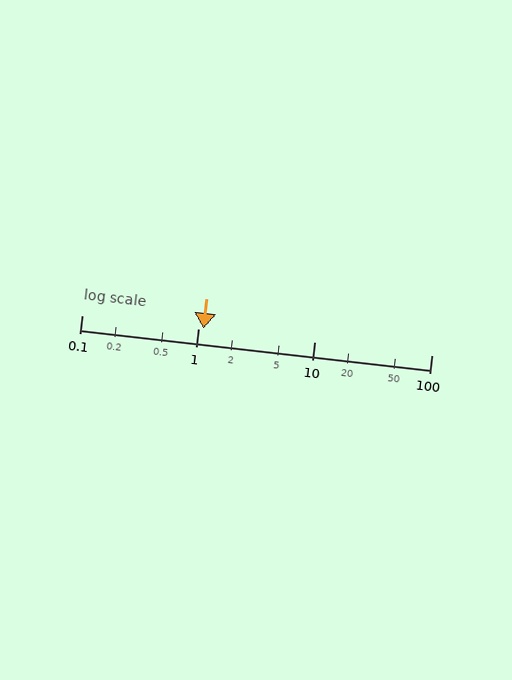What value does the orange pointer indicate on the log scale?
The pointer indicates approximately 1.1.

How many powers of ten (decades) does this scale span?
The scale spans 3 decades, from 0.1 to 100.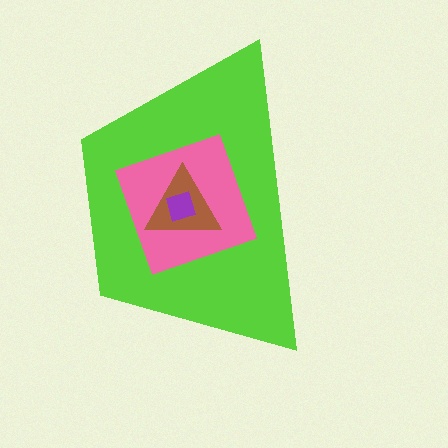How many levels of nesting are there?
4.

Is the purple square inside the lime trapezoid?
Yes.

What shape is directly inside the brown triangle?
The purple square.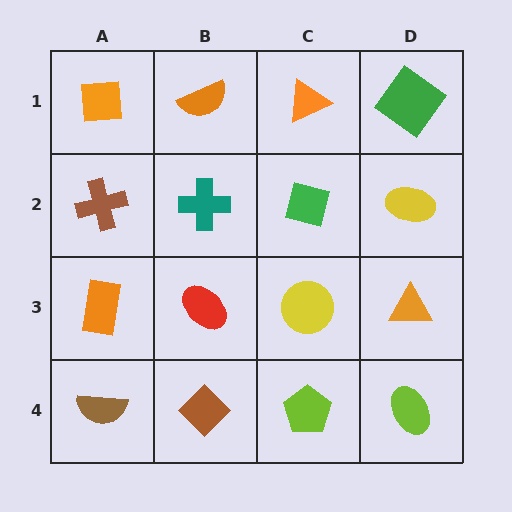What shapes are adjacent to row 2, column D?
A green diamond (row 1, column D), an orange triangle (row 3, column D), a green diamond (row 2, column C).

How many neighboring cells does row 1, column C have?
3.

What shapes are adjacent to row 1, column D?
A yellow ellipse (row 2, column D), an orange triangle (row 1, column C).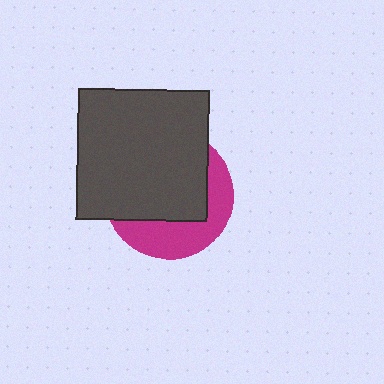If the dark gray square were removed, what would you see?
You would see the complete magenta circle.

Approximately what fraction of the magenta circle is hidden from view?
Roughly 63% of the magenta circle is hidden behind the dark gray square.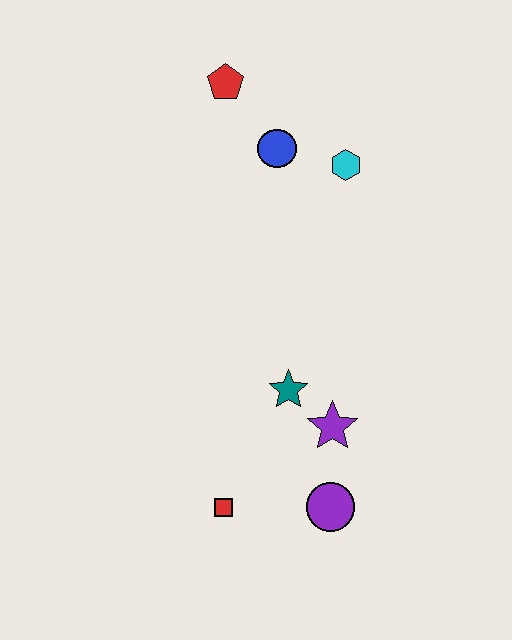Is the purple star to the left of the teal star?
No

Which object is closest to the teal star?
The purple star is closest to the teal star.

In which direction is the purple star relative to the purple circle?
The purple star is above the purple circle.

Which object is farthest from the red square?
The red pentagon is farthest from the red square.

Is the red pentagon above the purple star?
Yes